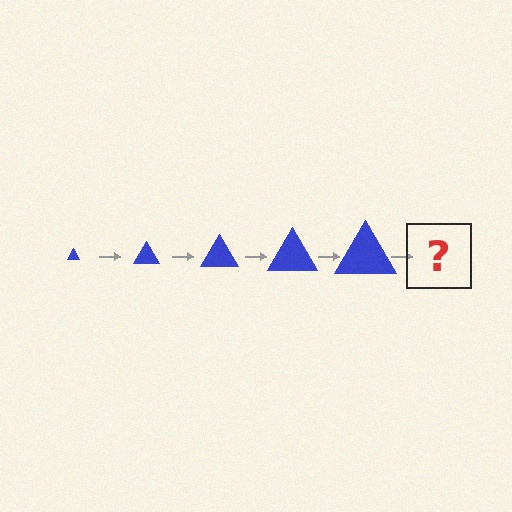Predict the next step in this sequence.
The next step is a blue triangle, larger than the previous one.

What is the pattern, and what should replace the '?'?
The pattern is that the triangle gets progressively larger each step. The '?' should be a blue triangle, larger than the previous one.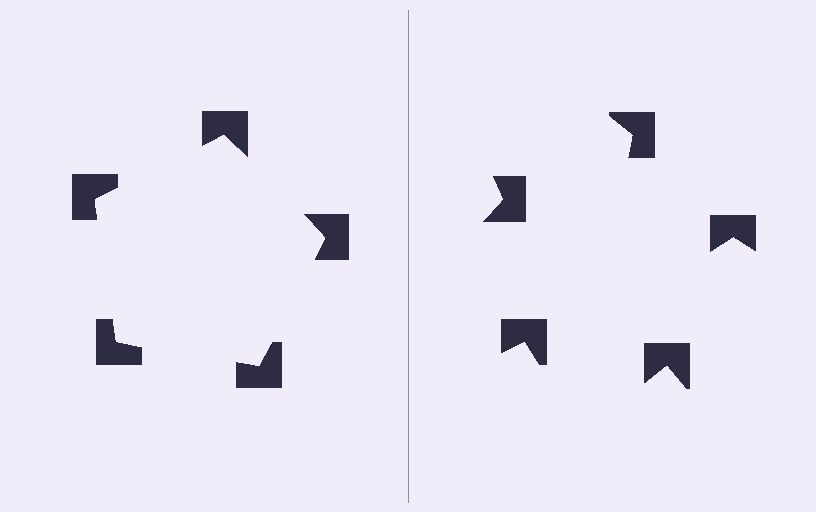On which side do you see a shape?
An illusory pentagon appears on the left side. On the right side the wedge cuts are rotated, so no coherent shape forms.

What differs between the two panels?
The notched squares are positioned identically on both sides; only the wedge orientations differ. On the left they align to a pentagon; on the right they are misaligned.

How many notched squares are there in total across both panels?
10 — 5 on each side.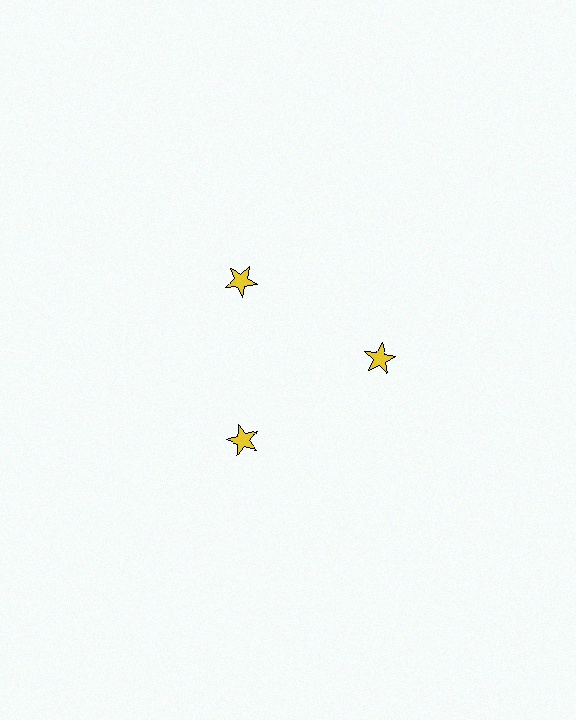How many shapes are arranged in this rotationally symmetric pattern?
There are 3 shapes, arranged in 3 groups of 1.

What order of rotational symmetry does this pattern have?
This pattern has 3-fold rotational symmetry.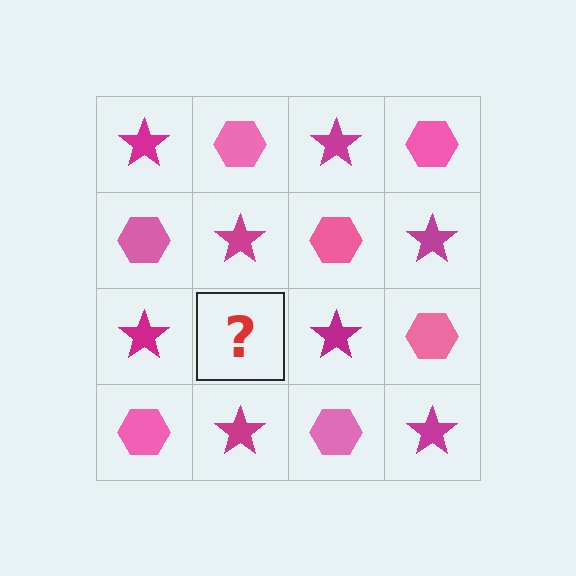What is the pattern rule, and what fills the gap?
The rule is that it alternates magenta star and pink hexagon in a checkerboard pattern. The gap should be filled with a pink hexagon.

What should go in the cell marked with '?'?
The missing cell should contain a pink hexagon.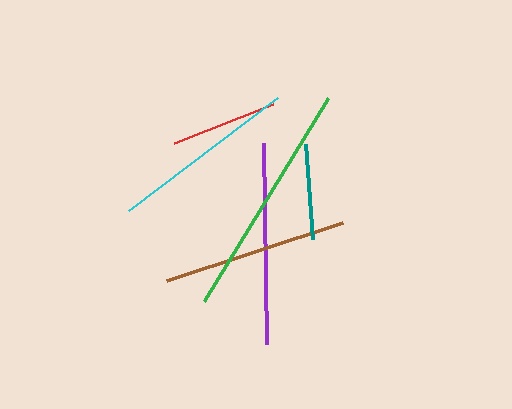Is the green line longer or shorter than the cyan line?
The green line is longer than the cyan line.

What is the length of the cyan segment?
The cyan segment is approximately 187 pixels long.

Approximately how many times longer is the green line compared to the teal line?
The green line is approximately 2.5 times the length of the teal line.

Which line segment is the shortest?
The teal line is the shortest at approximately 96 pixels.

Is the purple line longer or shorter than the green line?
The green line is longer than the purple line.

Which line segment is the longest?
The green line is the longest at approximately 238 pixels.